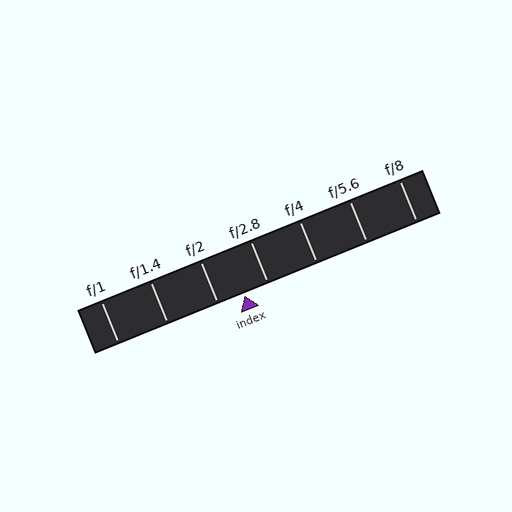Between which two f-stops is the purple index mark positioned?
The index mark is between f/2 and f/2.8.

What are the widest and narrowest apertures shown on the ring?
The widest aperture shown is f/1 and the narrowest is f/8.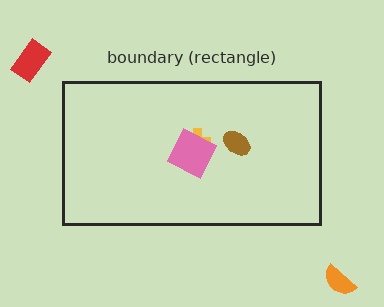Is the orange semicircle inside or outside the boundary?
Outside.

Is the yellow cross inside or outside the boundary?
Inside.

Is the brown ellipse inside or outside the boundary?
Inside.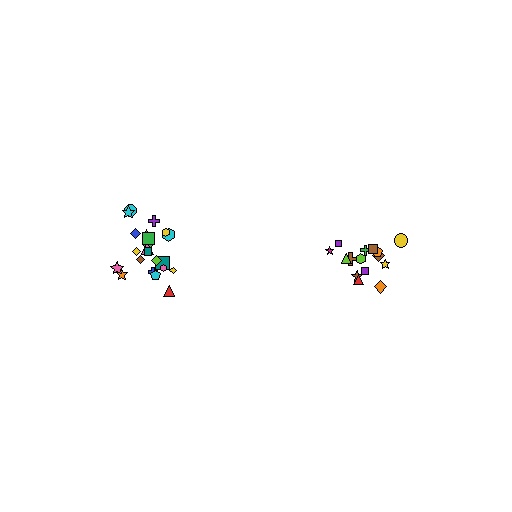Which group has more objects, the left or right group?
The left group.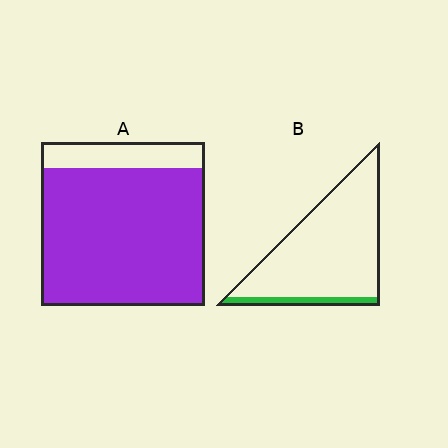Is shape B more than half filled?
No.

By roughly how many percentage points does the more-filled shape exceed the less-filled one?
By roughly 75 percentage points (A over B).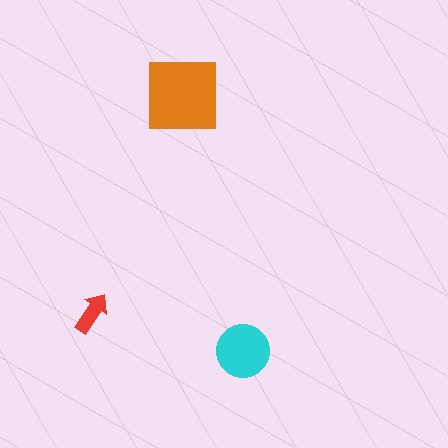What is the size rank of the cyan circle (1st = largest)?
2nd.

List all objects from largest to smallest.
The orange square, the cyan circle, the red arrow.